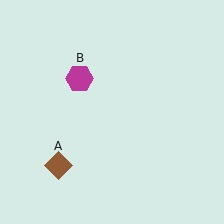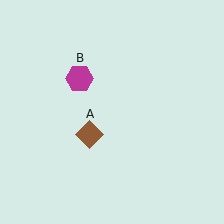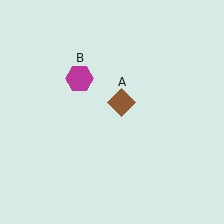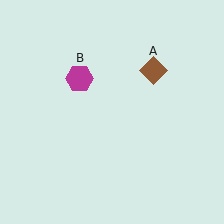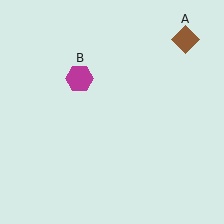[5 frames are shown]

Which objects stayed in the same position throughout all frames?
Magenta hexagon (object B) remained stationary.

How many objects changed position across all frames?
1 object changed position: brown diamond (object A).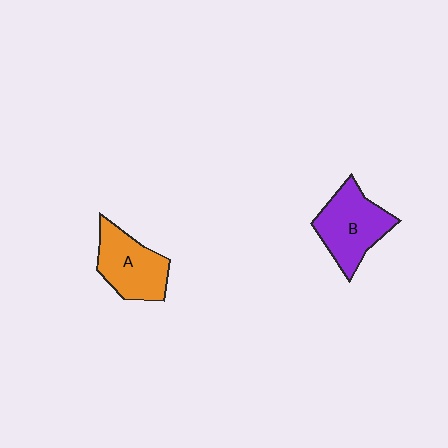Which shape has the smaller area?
Shape A (orange).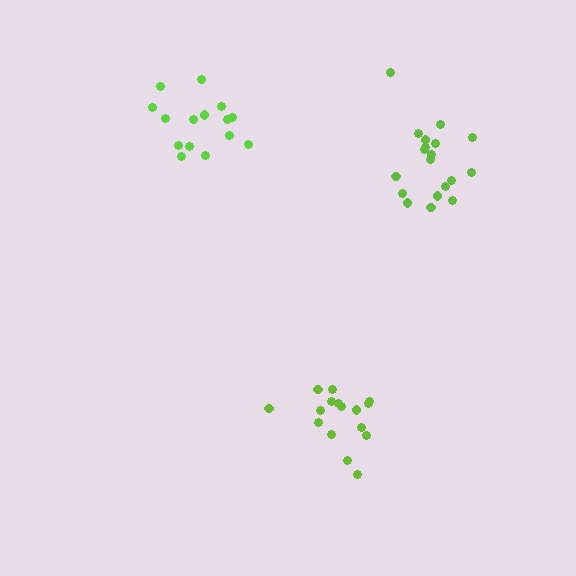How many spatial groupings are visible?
There are 3 spatial groupings.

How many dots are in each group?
Group 1: 16 dots, Group 2: 19 dots, Group 3: 15 dots (50 total).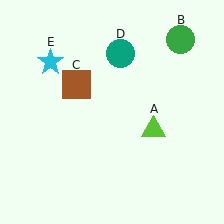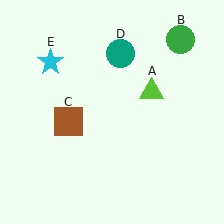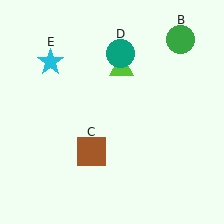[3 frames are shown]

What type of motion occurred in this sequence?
The lime triangle (object A), brown square (object C) rotated counterclockwise around the center of the scene.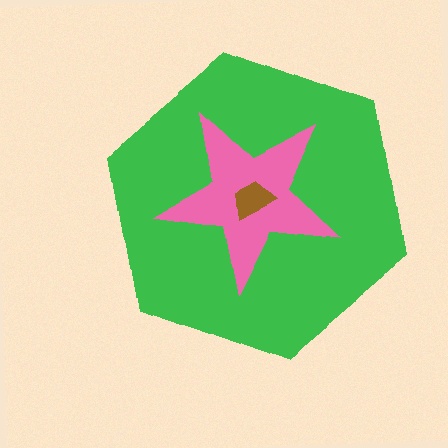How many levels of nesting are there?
3.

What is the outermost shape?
The green hexagon.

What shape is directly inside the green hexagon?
The pink star.